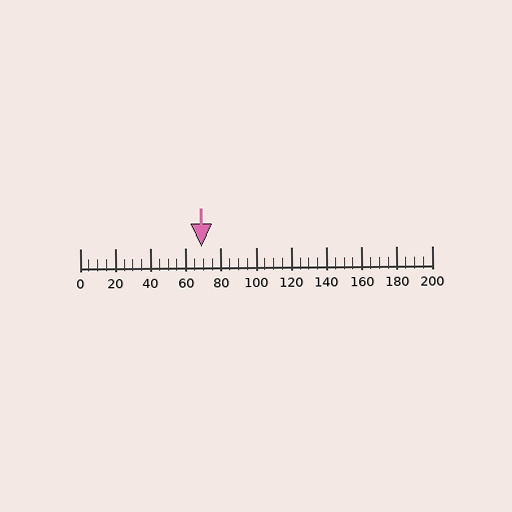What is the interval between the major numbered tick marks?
The major tick marks are spaced 20 units apart.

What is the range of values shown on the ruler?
The ruler shows values from 0 to 200.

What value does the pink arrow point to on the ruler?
The pink arrow points to approximately 69.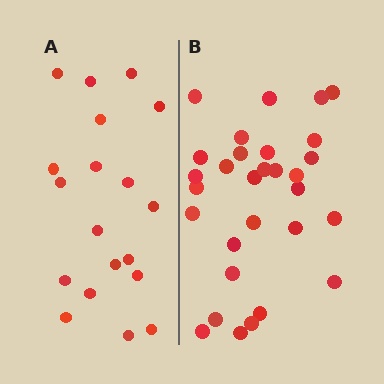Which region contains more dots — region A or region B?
Region B (the right region) has more dots.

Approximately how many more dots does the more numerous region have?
Region B has roughly 12 or so more dots than region A.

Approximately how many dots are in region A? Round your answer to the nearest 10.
About 20 dots. (The exact count is 19, which rounds to 20.)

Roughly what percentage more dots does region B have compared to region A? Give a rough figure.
About 60% more.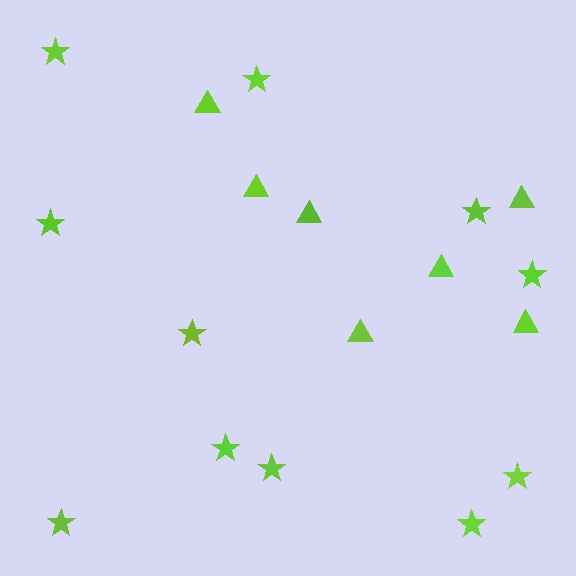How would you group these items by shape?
There are 2 groups: one group of stars (11) and one group of triangles (7).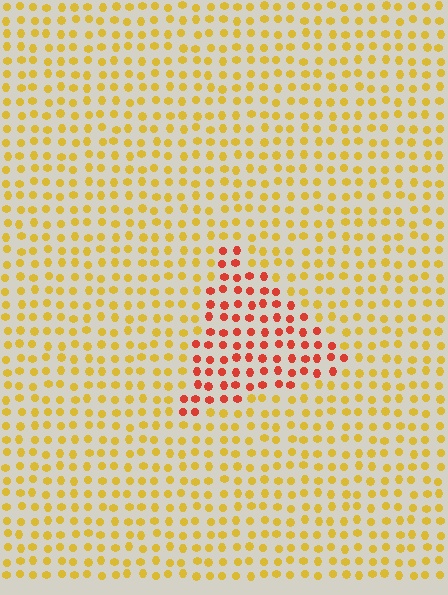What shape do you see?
I see a triangle.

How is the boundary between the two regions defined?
The boundary is defined purely by a slight shift in hue (about 45 degrees). Spacing, size, and orientation are identical on both sides.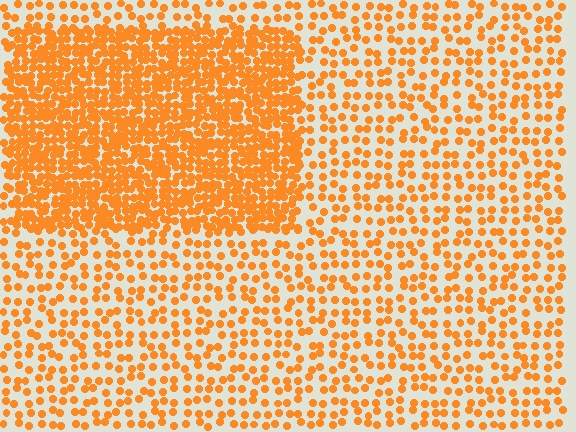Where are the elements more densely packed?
The elements are more densely packed inside the rectangle boundary.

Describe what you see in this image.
The image contains small orange elements arranged at two different densities. A rectangle-shaped region is visible where the elements are more densely packed than the surrounding area.